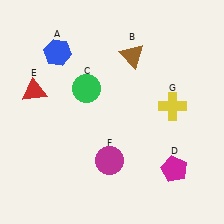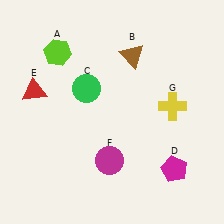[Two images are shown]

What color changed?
The hexagon (A) changed from blue in Image 1 to lime in Image 2.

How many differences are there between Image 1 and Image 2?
There is 1 difference between the two images.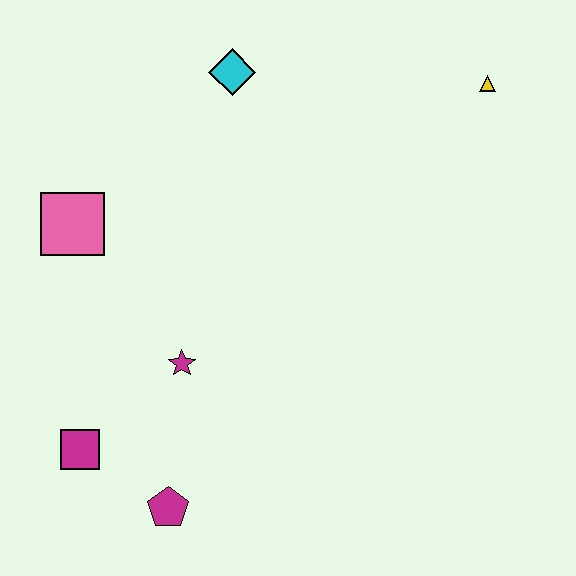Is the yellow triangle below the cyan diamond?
Yes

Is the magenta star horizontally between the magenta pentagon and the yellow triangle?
Yes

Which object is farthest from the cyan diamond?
The magenta pentagon is farthest from the cyan diamond.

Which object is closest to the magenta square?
The magenta pentagon is closest to the magenta square.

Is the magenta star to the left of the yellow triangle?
Yes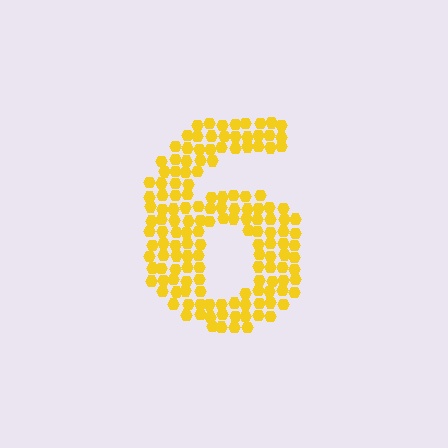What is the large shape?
The large shape is the digit 6.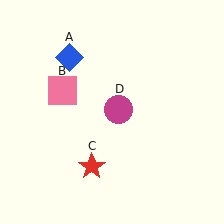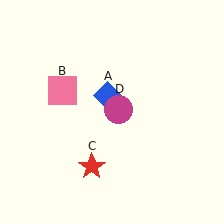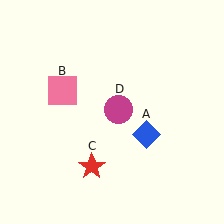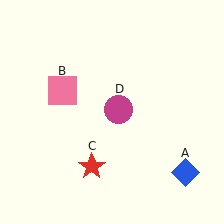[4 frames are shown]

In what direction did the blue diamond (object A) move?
The blue diamond (object A) moved down and to the right.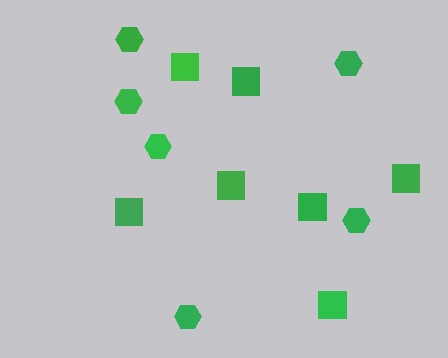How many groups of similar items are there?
There are 2 groups: one group of hexagons (6) and one group of squares (7).